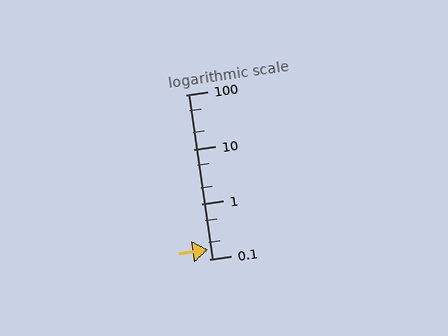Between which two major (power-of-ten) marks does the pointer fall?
The pointer is between 0.1 and 1.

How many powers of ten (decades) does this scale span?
The scale spans 3 decades, from 0.1 to 100.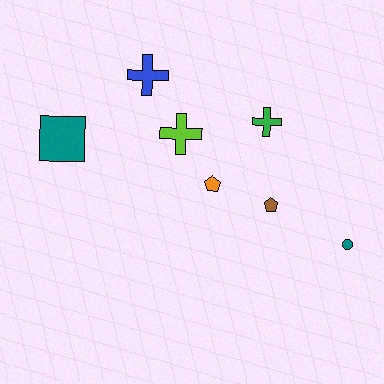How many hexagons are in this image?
There are no hexagons.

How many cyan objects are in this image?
There are no cyan objects.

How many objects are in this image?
There are 7 objects.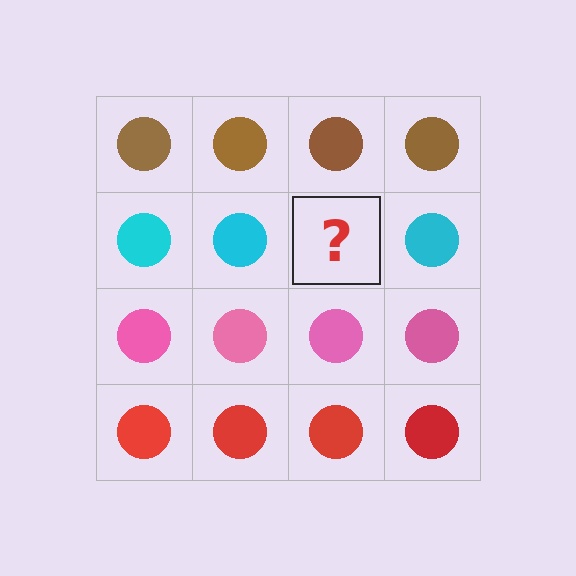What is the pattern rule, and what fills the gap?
The rule is that each row has a consistent color. The gap should be filled with a cyan circle.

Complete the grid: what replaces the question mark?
The question mark should be replaced with a cyan circle.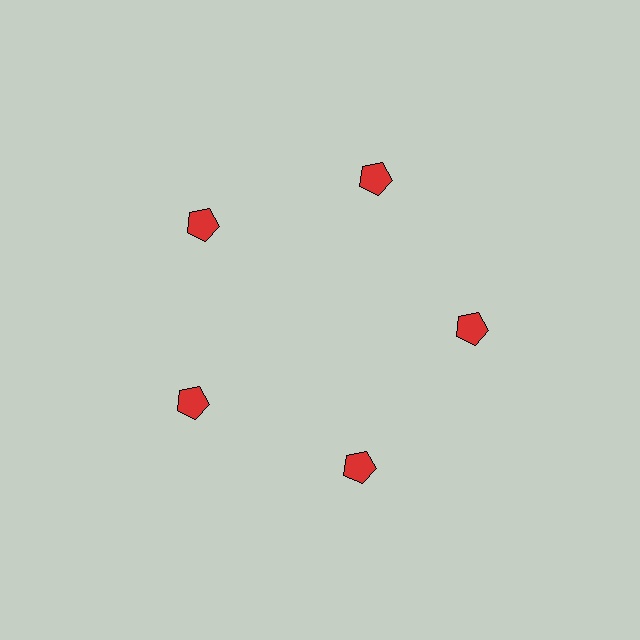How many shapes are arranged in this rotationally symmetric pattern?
There are 5 shapes, arranged in 5 groups of 1.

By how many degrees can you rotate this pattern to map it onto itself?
The pattern maps onto itself every 72 degrees of rotation.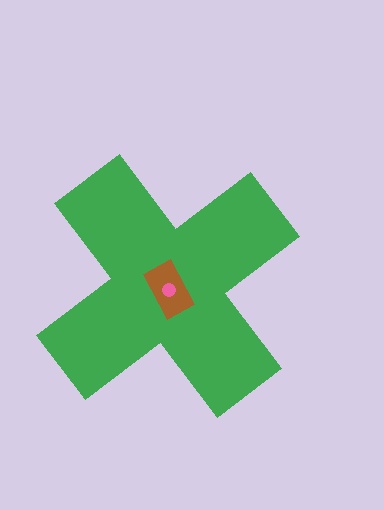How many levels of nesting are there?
3.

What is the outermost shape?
The green cross.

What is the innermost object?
The pink circle.